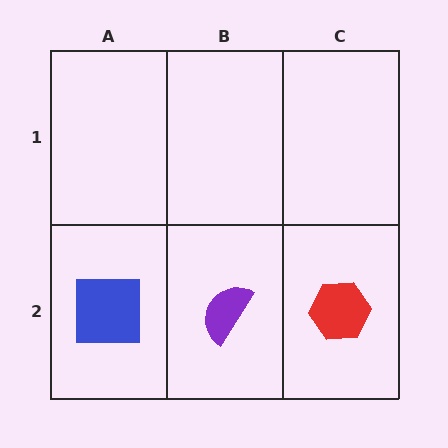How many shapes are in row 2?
3 shapes.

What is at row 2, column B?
A purple semicircle.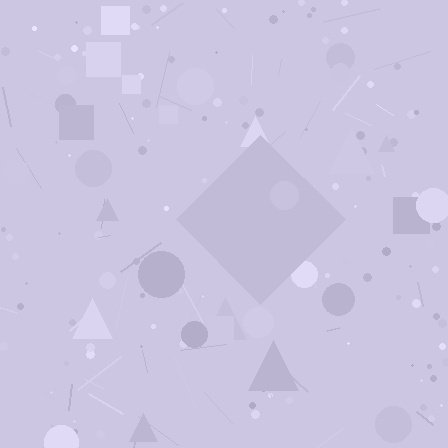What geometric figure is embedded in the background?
A diamond is embedded in the background.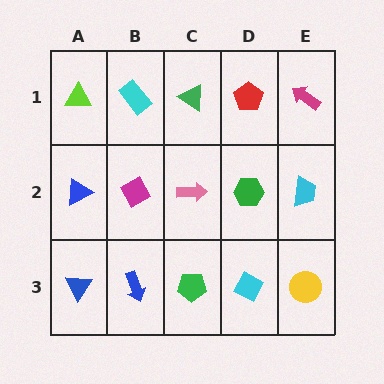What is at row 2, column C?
A pink arrow.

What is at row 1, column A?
A lime triangle.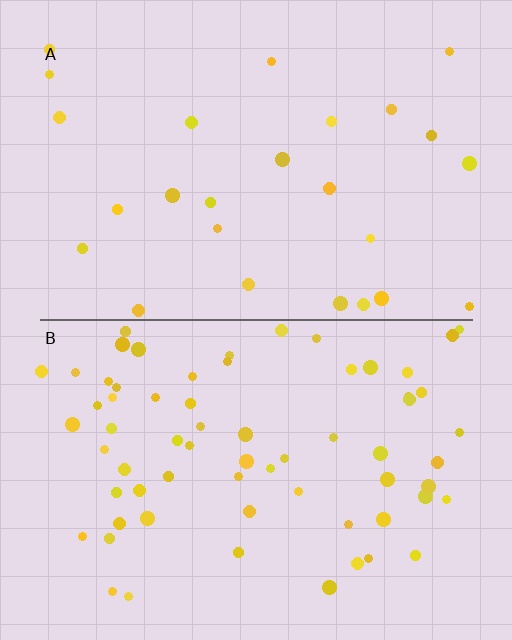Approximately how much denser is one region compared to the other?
Approximately 2.6× — region B over region A.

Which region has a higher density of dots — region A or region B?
B (the bottom).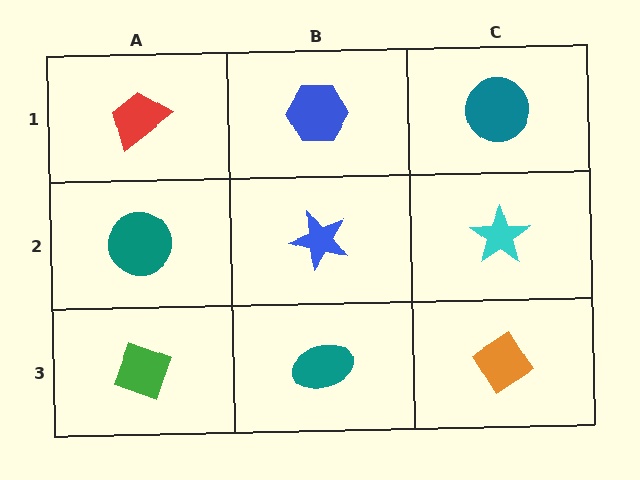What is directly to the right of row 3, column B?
An orange diamond.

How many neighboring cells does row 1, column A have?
2.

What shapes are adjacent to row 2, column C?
A teal circle (row 1, column C), an orange diamond (row 3, column C), a blue star (row 2, column B).